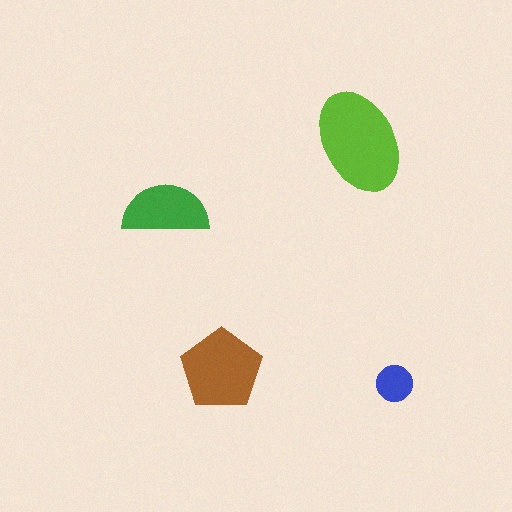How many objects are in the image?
There are 4 objects in the image.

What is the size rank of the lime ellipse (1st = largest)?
1st.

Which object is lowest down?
The blue circle is bottommost.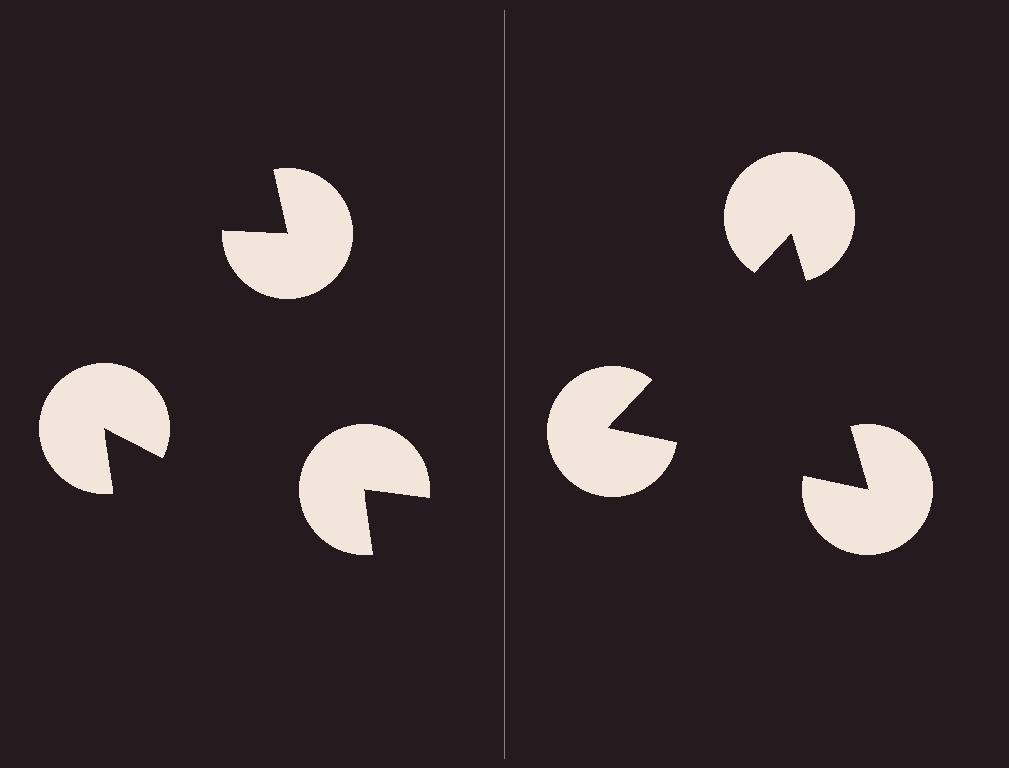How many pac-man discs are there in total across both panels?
6 — 3 on each side.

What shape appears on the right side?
An illusory triangle.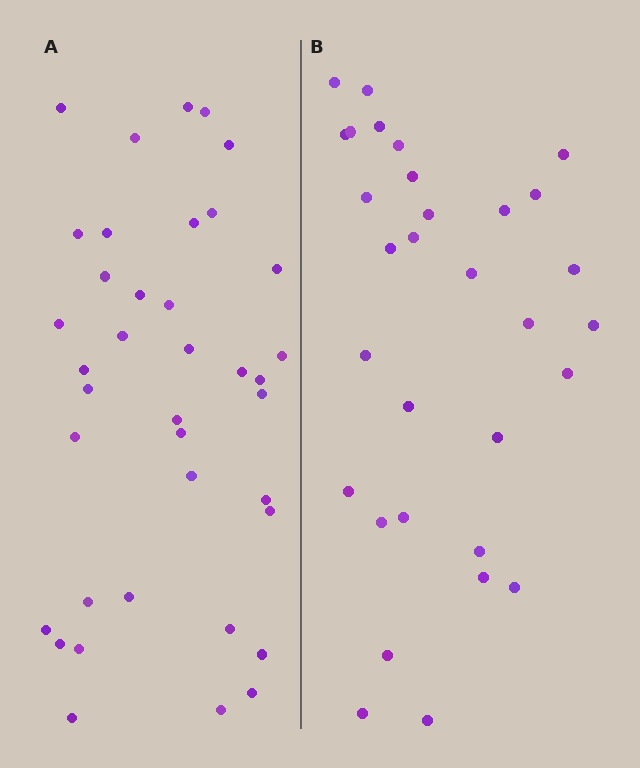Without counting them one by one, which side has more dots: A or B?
Region A (the left region) has more dots.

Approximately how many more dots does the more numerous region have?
Region A has roughly 8 or so more dots than region B.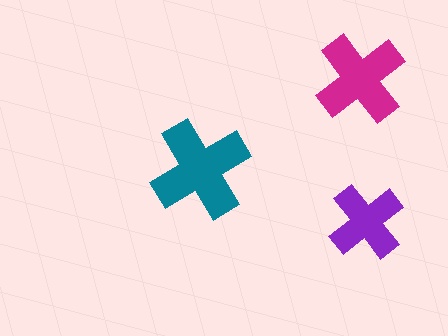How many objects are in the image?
There are 3 objects in the image.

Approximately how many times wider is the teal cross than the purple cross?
About 1.5 times wider.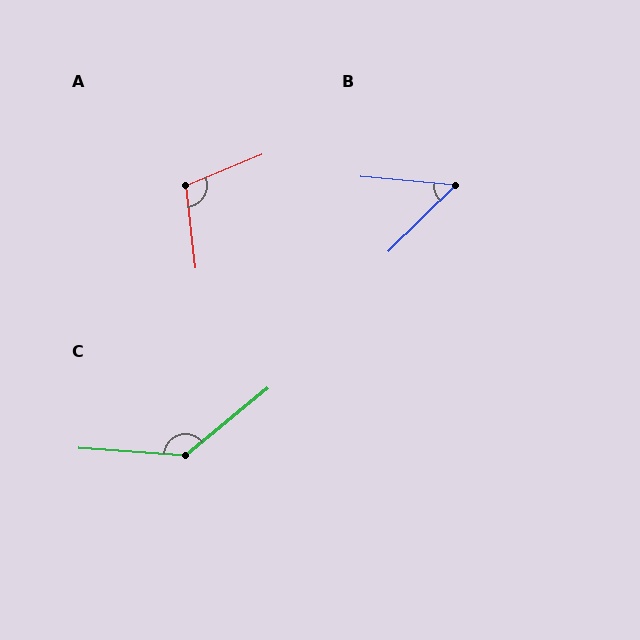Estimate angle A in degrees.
Approximately 106 degrees.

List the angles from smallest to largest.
B (50°), A (106°), C (136°).